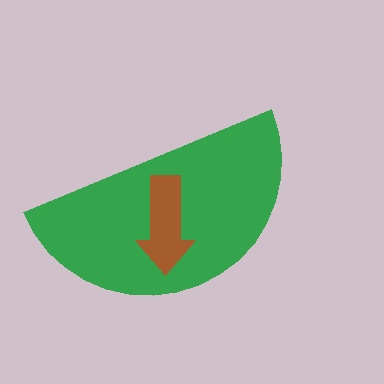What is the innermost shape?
The brown arrow.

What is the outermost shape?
The green semicircle.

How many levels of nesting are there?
2.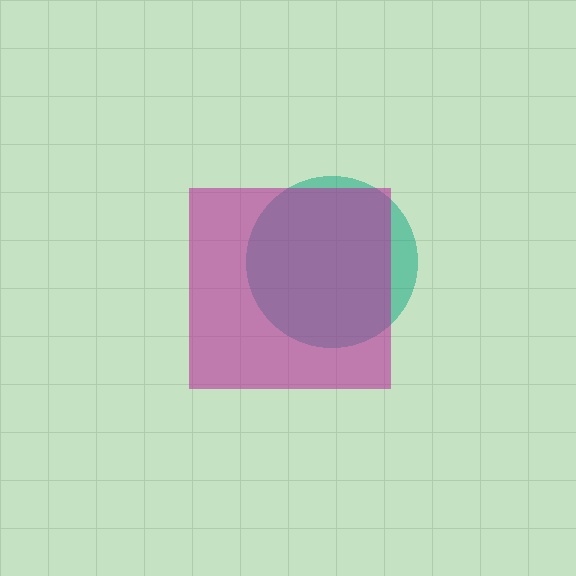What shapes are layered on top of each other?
The layered shapes are: a teal circle, a magenta square.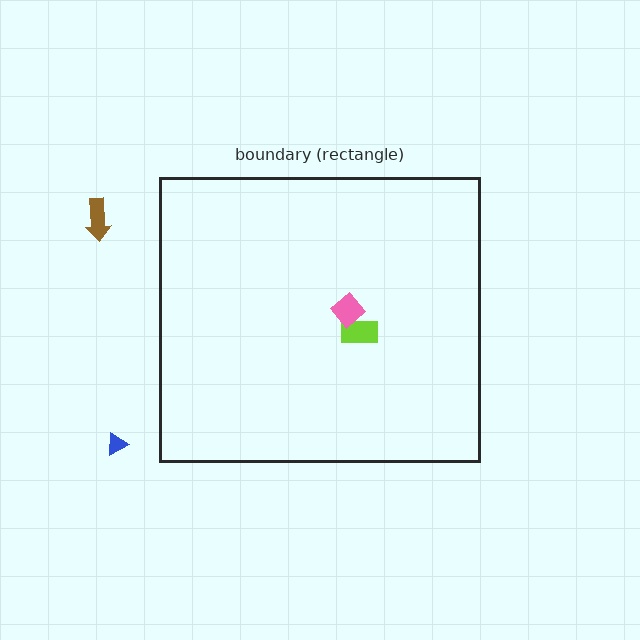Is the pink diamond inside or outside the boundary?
Inside.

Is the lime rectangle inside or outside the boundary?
Inside.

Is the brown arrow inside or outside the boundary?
Outside.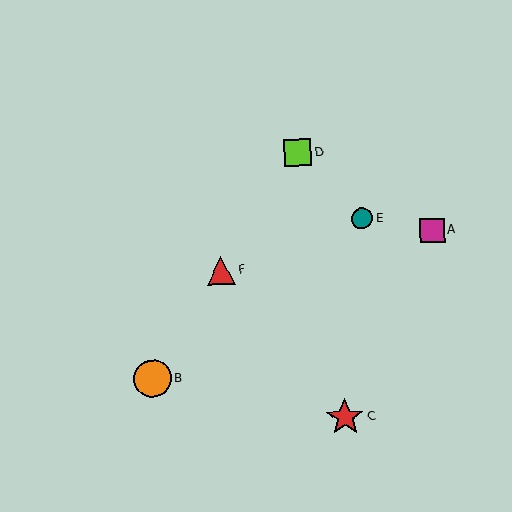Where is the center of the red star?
The center of the red star is at (345, 417).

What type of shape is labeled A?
Shape A is a magenta square.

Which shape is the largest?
The red star (labeled C) is the largest.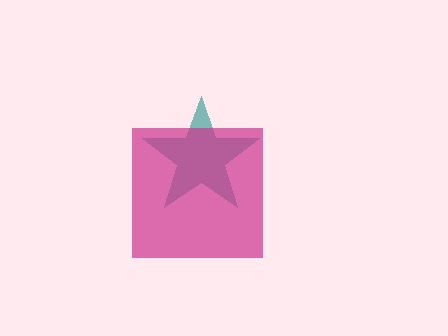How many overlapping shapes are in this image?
There are 2 overlapping shapes in the image.